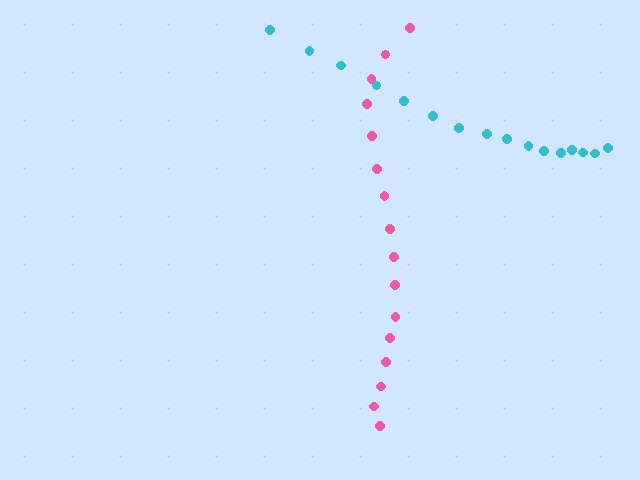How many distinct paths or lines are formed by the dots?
There are 2 distinct paths.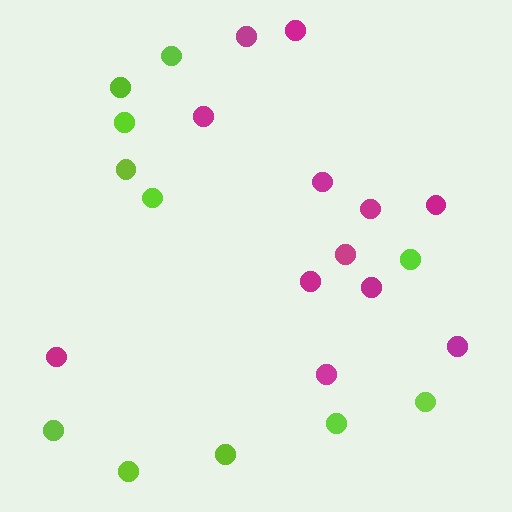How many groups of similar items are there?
There are 2 groups: one group of magenta circles (12) and one group of lime circles (11).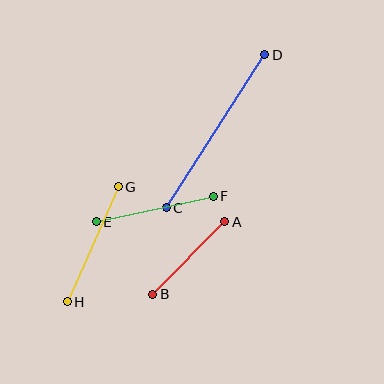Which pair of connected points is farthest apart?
Points C and D are farthest apart.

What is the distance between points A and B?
The distance is approximately 102 pixels.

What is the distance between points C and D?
The distance is approximately 182 pixels.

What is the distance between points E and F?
The distance is approximately 120 pixels.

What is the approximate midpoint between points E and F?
The midpoint is at approximately (155, 209) pixels.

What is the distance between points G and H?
The distance is approximately 126 pixels.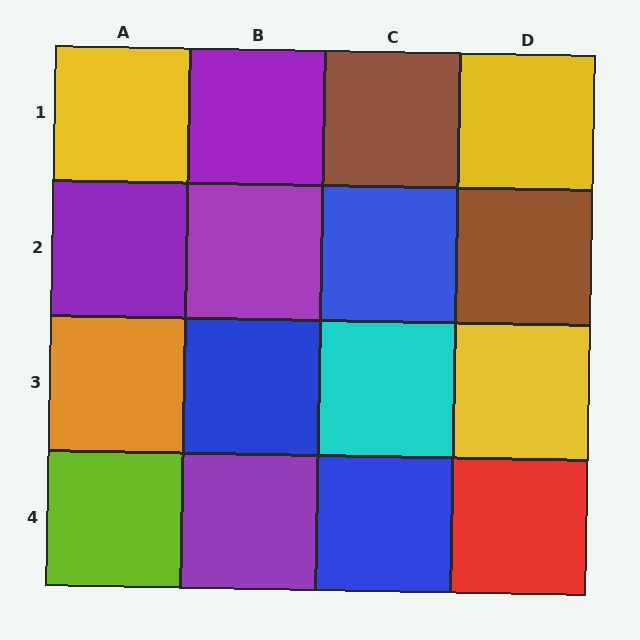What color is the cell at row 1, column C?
Brown.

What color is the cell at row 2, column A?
Purple.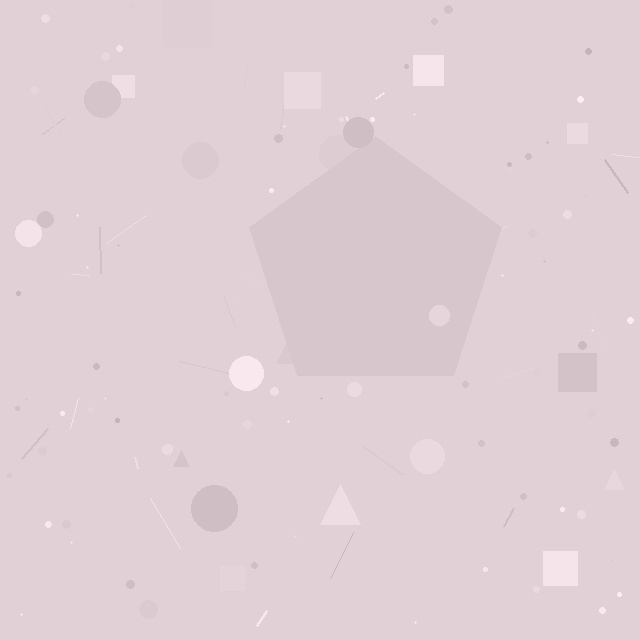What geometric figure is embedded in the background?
A pentagon is embedded in the background.